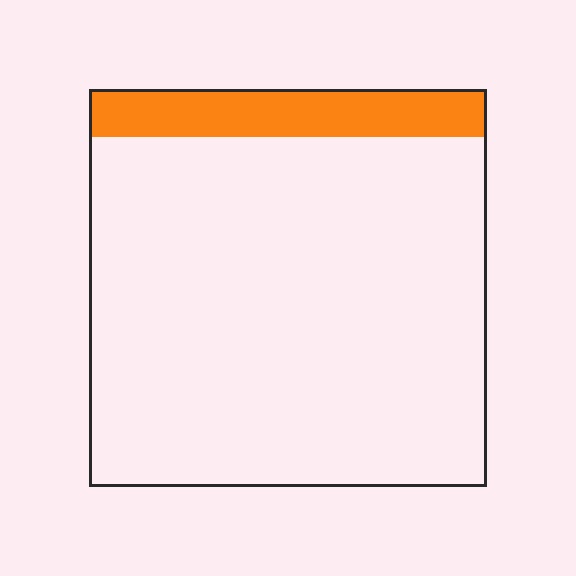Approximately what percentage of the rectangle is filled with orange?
Approximately 10%.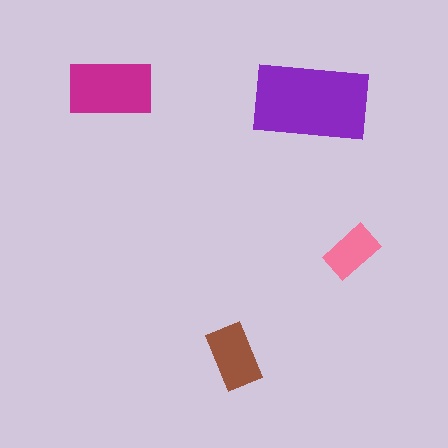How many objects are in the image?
There are 4 objects in the image.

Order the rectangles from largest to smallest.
the purple one, the magenta one, the brown one, the pink one.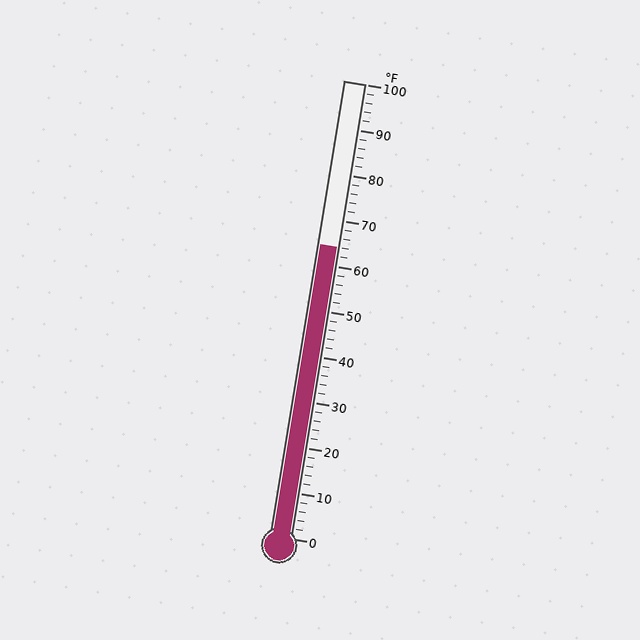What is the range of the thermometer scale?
The thermometer scale ranges from 0°F to 100°F.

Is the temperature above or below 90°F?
The temperature is below 90°F.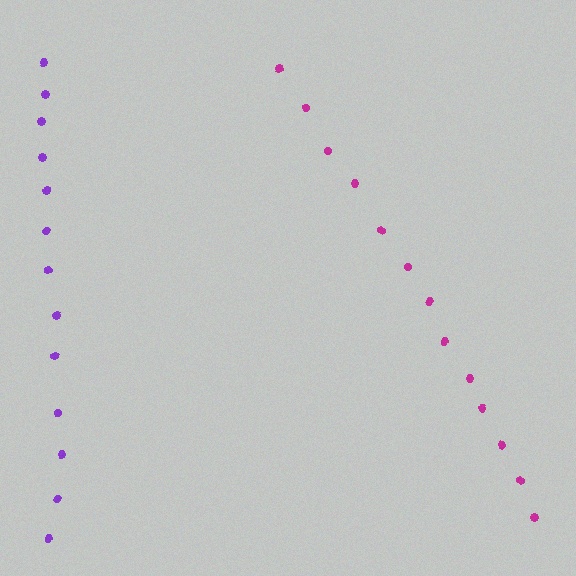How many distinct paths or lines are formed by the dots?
There are 2 distinct paths.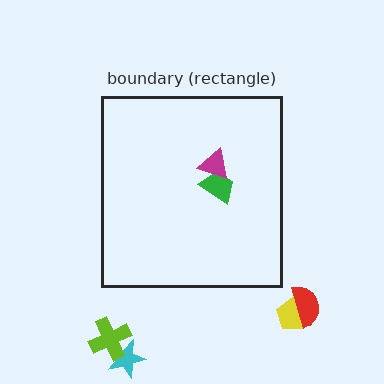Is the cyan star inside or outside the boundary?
Outside.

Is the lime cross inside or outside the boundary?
Outside.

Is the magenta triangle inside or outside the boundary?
Inside.